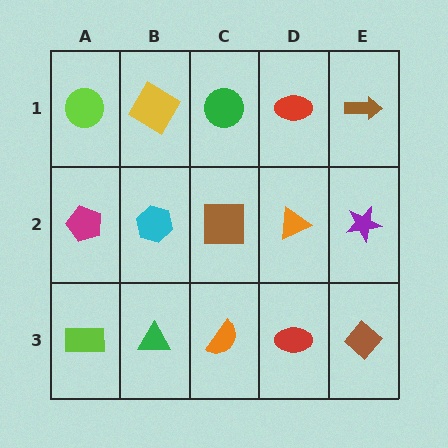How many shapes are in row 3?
5 shapes.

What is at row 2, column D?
An orange triangle.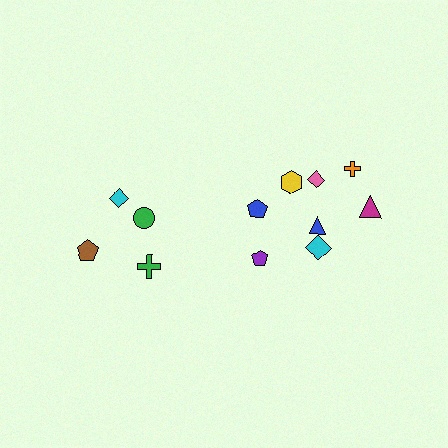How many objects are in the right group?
There are 8 objects.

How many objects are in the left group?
There are 4 objects.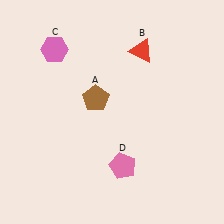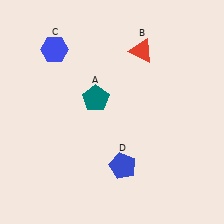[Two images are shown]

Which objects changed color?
A changed from brown to teal. C changed from pink to blue. D changed from pink to blue.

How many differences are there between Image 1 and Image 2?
There are 3 differences between the two images.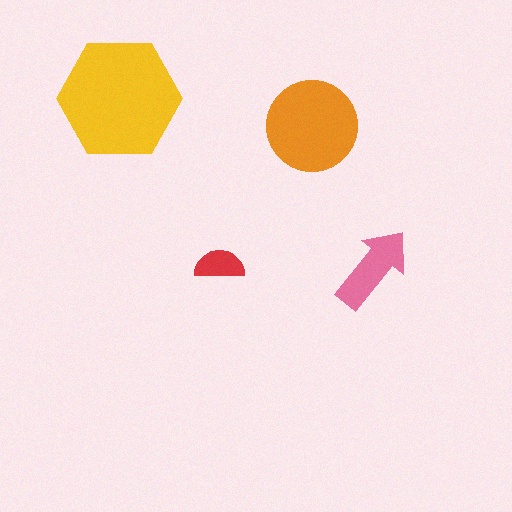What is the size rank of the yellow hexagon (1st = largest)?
1st.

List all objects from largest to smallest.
The yellow hexagon, the orange circle, the pink arrow, the red semicircle.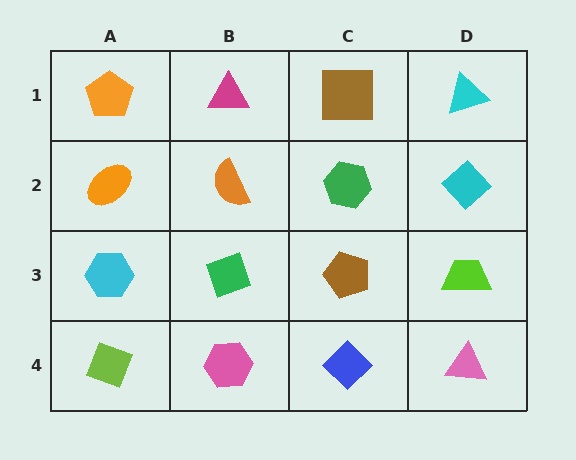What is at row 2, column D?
A cyan diamond.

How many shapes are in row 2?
4 shapes.